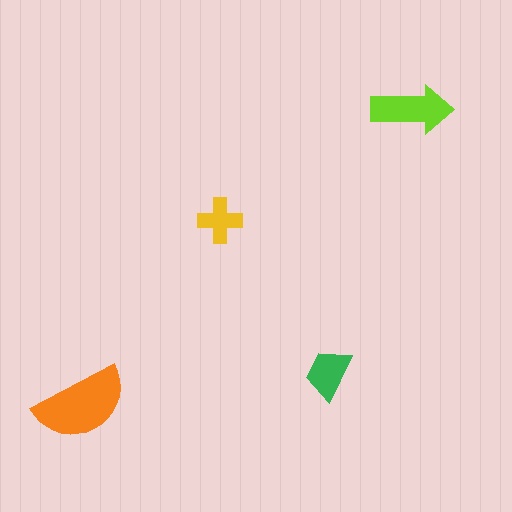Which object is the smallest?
The yellow cross.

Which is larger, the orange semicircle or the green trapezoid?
The orange semicircle.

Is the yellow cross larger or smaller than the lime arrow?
Smaller.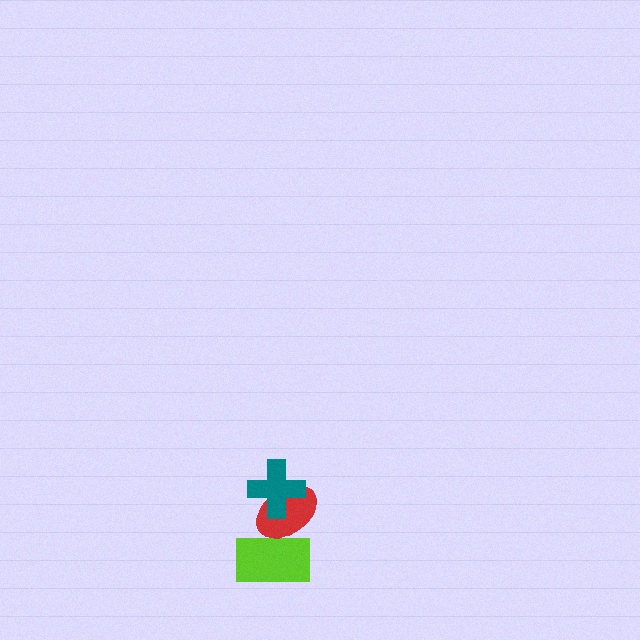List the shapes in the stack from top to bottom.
From top to bottom: the teal cross, the red ellipse, the lime rectangle.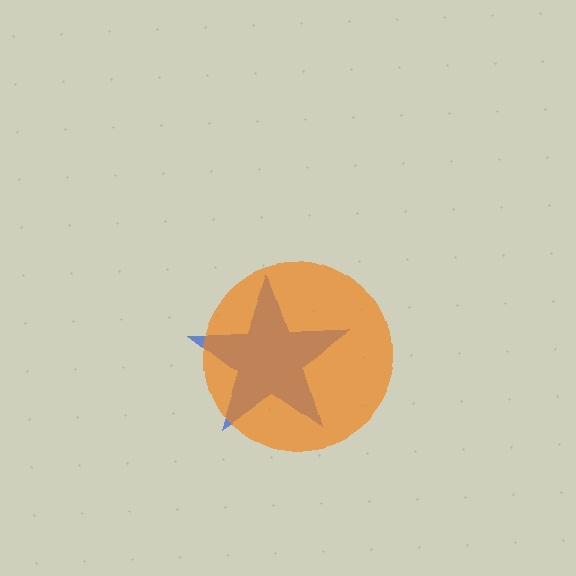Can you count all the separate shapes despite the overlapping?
Yes, there are 2 separate shapes.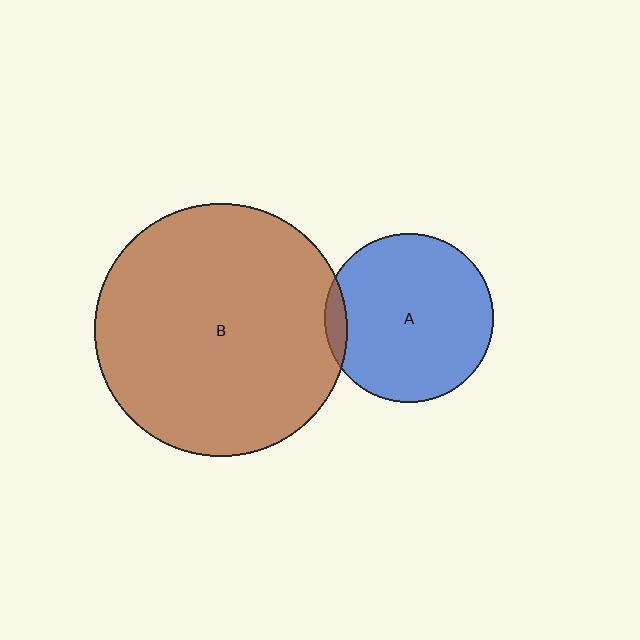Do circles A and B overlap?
Yes.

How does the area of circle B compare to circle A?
Approximately 2.2 times.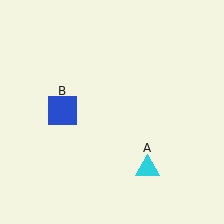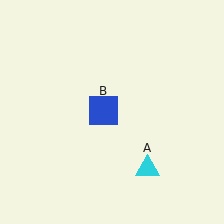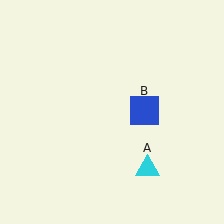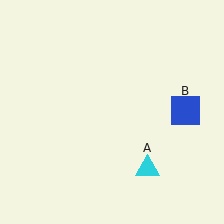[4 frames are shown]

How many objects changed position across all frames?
1 object changed position: blue square (object B).